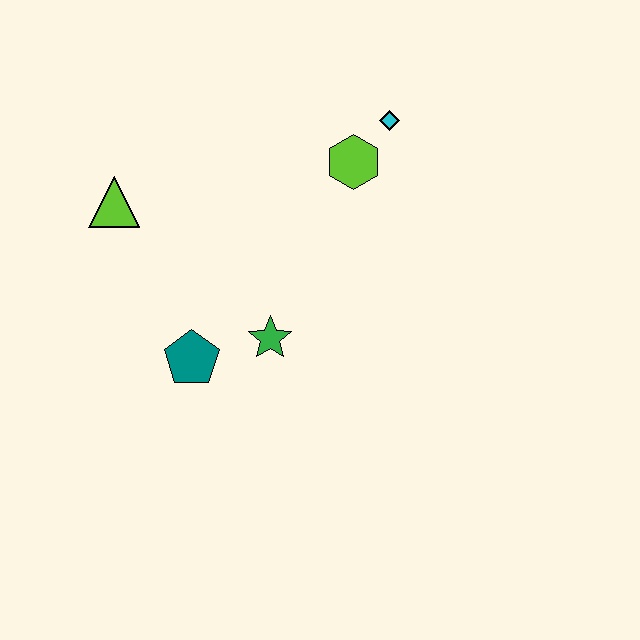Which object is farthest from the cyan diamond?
The teal pentagon is farthest from the cyan diamond.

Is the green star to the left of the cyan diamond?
Yes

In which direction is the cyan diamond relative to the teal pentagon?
The cyan diamond is above the teal pentagon.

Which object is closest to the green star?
The teal pentagon is closest to the green star.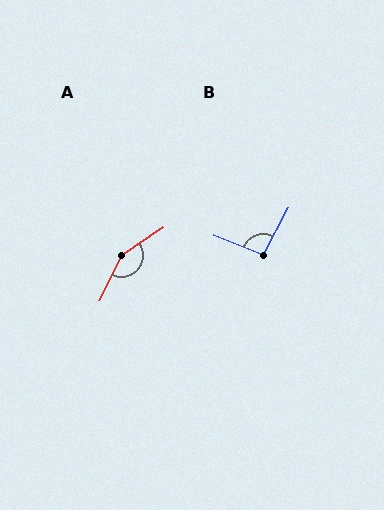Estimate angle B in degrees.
Approximately 97 degrees.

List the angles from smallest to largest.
B (97°), A (149°).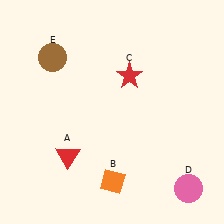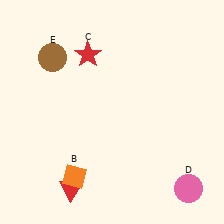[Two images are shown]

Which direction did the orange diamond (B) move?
The orange diamond (B) moved left.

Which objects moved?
The objects that moved are: the red triangle (A), the orange diamond (B), the red star (C).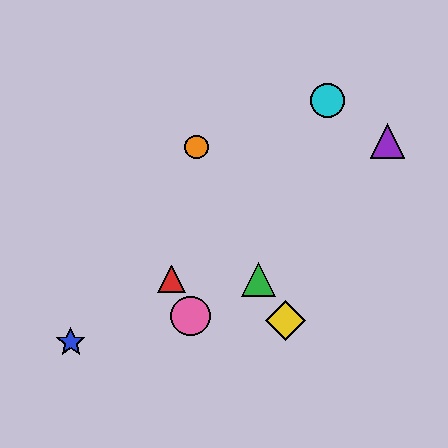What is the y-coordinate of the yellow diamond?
The yellow diamond is at y≈321.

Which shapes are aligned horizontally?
The red triangle, the green triangle are aligned horizontally.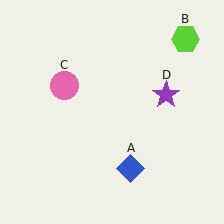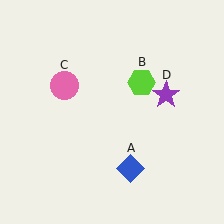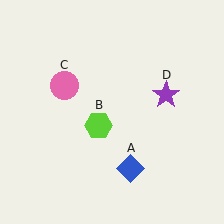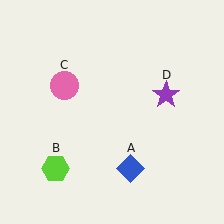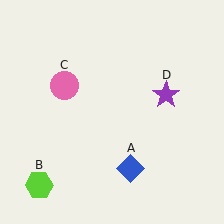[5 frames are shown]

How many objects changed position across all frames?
1 object changed position: lime hexagon (object B).